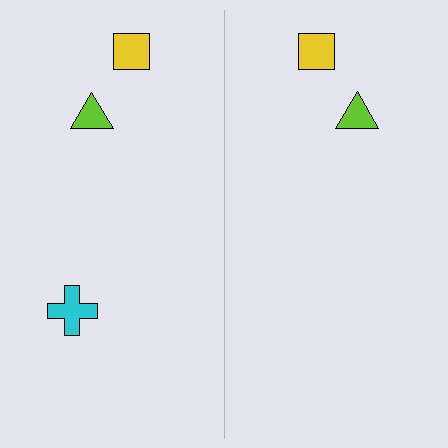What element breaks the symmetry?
A cyan cross is missing from the right side.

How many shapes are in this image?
There are 5 shapes in this image.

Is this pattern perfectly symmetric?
No, the pattern is not perfectly symmetric. A cyan cross is missing from the right side.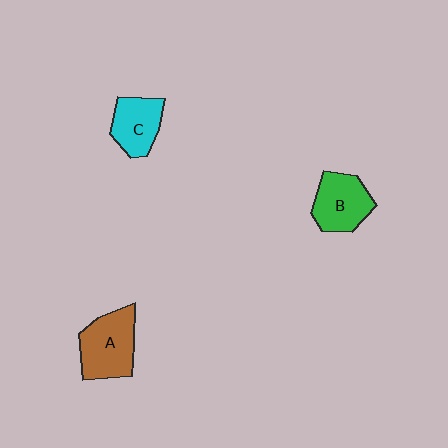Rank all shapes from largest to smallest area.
From largest to smallest: A (brown), B (green), C (cyan).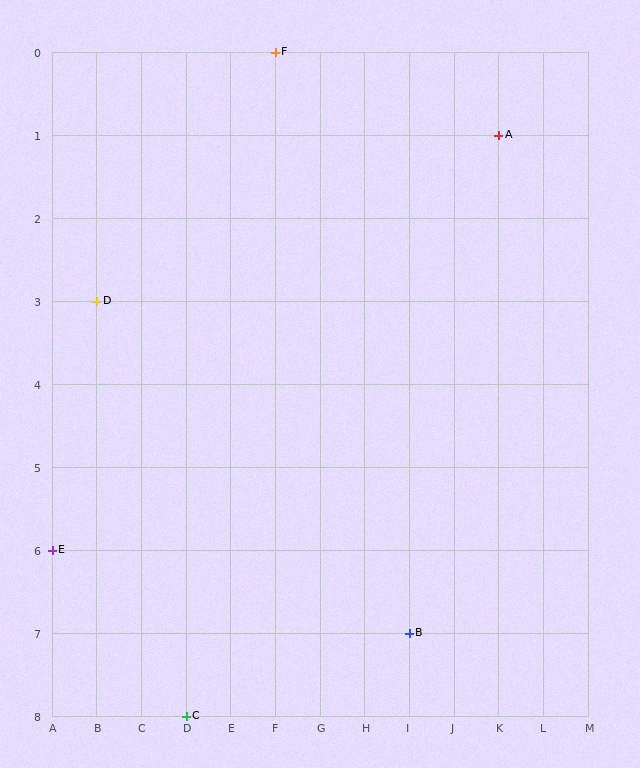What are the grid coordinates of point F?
Point F is at grid coordinates (F, 0).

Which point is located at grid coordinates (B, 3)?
Point D is at (B, 3).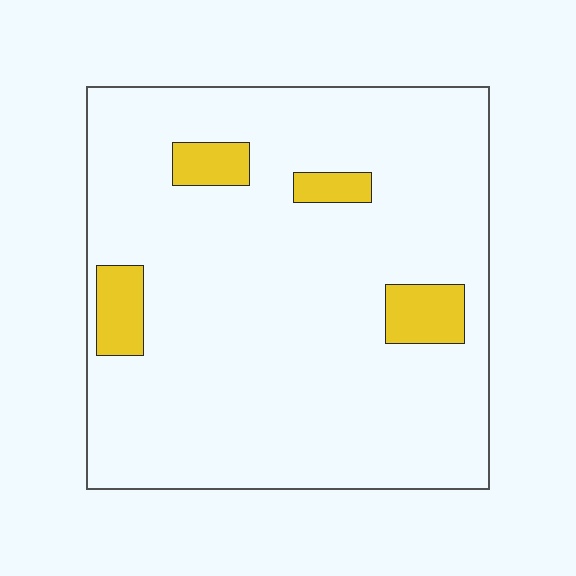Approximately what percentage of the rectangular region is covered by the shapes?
Approximately 10%.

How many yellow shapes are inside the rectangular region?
4.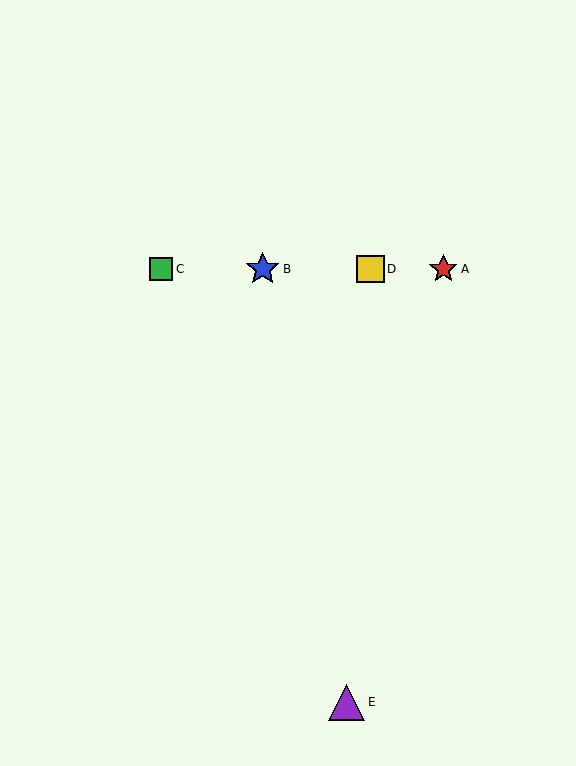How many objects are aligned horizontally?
4 objects (A, B, C, D) are aligned horizontally.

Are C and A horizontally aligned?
Yes, both are at y≈269.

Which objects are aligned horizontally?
Objects A, B, C, D are aligned horizontally.